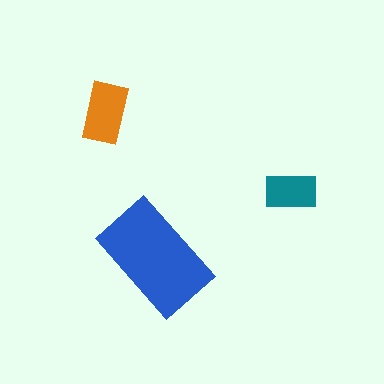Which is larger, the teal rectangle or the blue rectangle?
The blue one.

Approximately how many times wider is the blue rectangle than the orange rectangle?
About 2 times wider.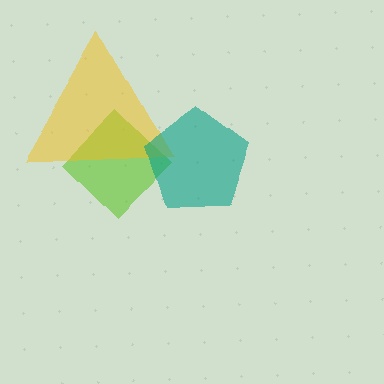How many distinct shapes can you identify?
There are 3 distinct shapes: a lime diamond, a yellow triangle, a teal pentagon.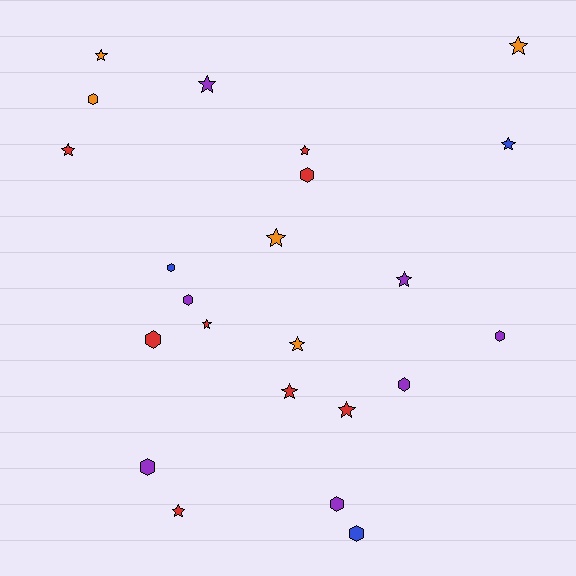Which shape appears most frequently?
Star, with 13 objects.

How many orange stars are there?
There are 4 orange stars.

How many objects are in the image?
There are 23 objects.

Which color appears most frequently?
Red, with 8 objects.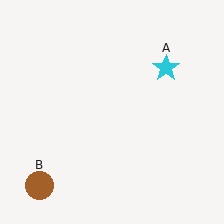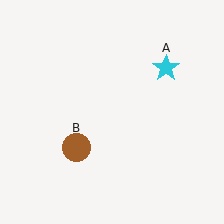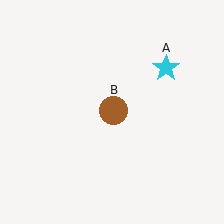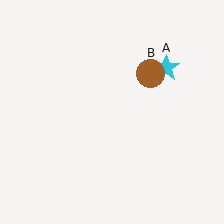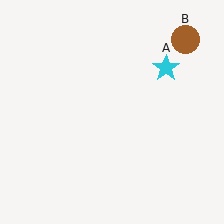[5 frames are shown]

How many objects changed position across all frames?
1 object changed position: brown circle (object B).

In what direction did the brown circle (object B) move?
The brown circle (object B) moved up and to the right.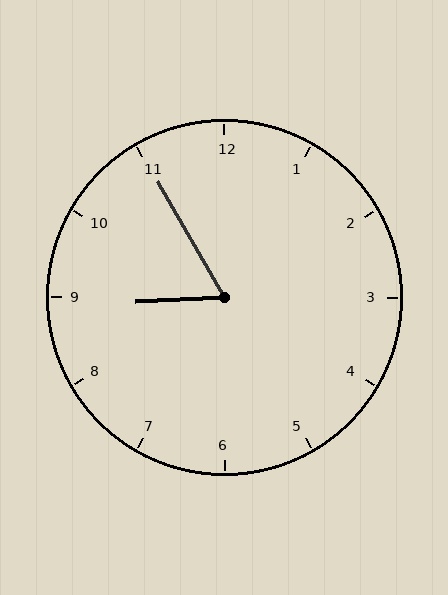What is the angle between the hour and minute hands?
Approximately 62 degrees.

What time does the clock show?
8:55.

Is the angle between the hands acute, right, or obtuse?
It is acute.